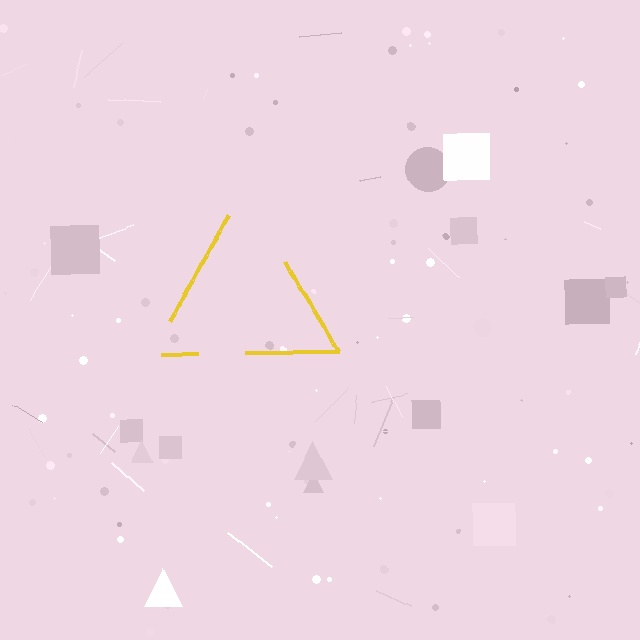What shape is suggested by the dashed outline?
The dashed outline suggests a triangle.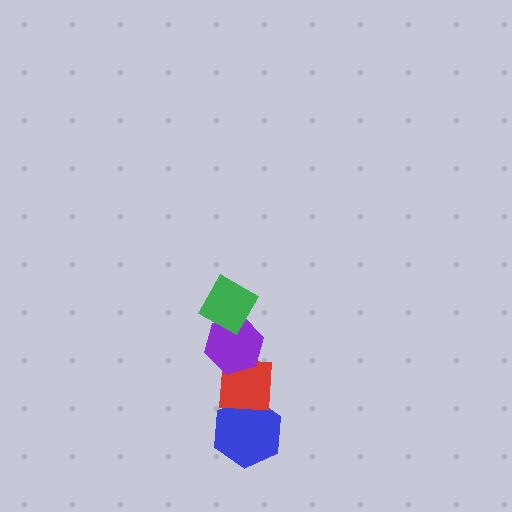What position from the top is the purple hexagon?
The purple hexagon is 2nd from the top.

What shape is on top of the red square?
The purple hexagon is on top of the red square.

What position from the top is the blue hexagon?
The blue hexagon is 4th from the top.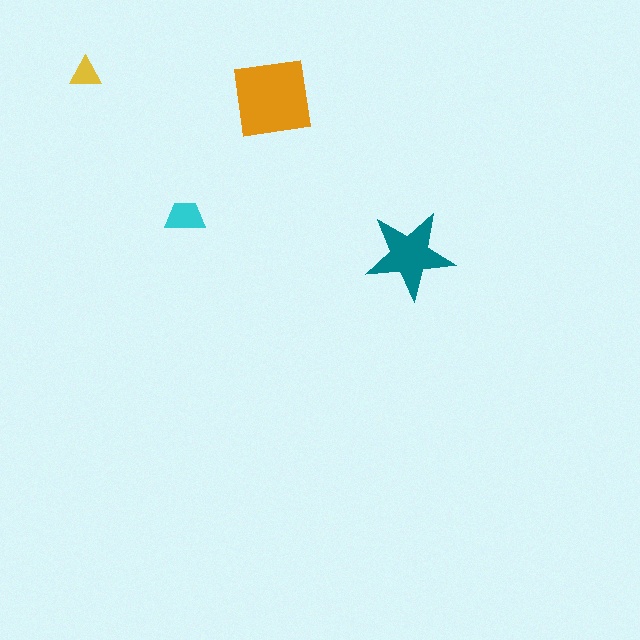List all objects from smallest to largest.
The yellow triangle, the cyan trapezoid, the teal star, the orange square.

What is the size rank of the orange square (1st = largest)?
1st.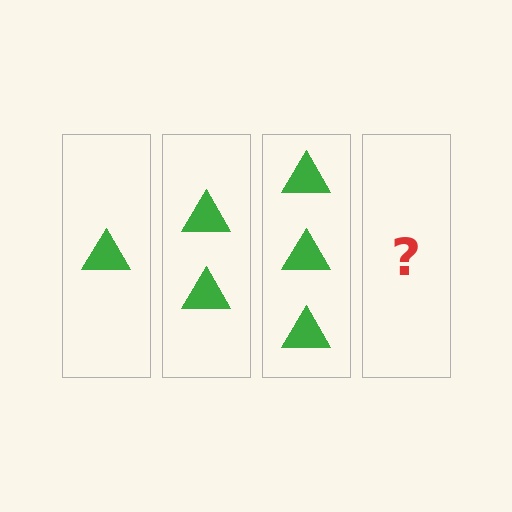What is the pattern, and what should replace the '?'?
The pattern is that each step adds one more triangle. The '?' should be 4 triangles.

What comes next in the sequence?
The next element should be 4 triangles.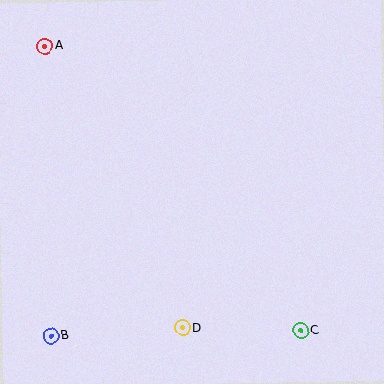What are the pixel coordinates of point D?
Point D is at (182, 328).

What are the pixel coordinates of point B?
Point B is at (51, 336).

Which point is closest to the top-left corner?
Point A is closest to the top-left corner.